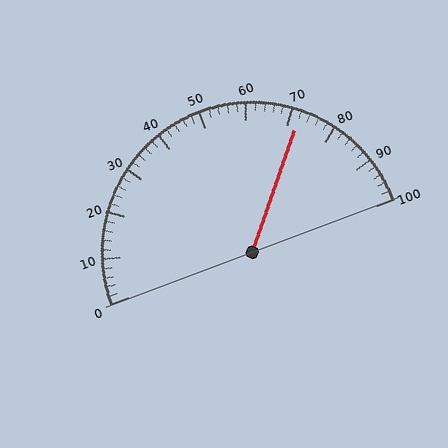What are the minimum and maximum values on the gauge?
The gauge ranges from 0 to 100.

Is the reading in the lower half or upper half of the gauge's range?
The reading is in the upper half of the range (0 to 100).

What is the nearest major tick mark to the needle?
The nearest major tick mark is 70.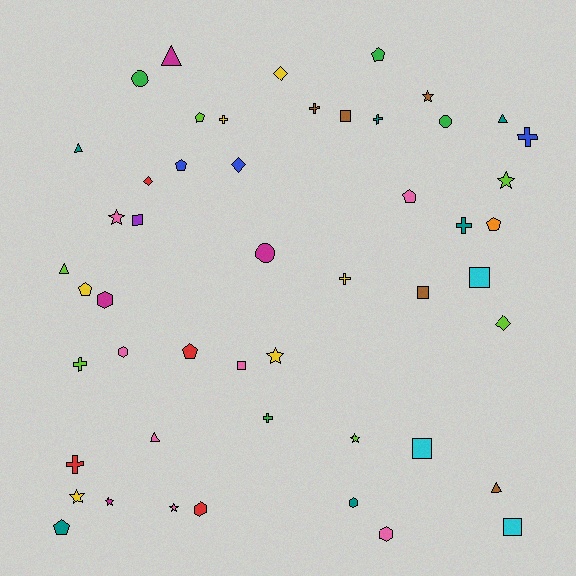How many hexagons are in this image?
There are 5 hexagons.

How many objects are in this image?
There are 50 objects.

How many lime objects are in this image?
There are 6 lime objects.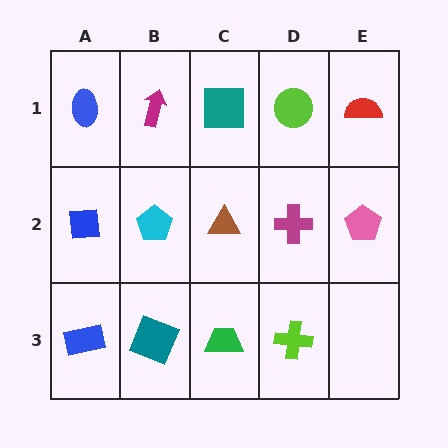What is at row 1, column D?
A lime circle.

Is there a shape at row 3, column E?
No, that cell is empty.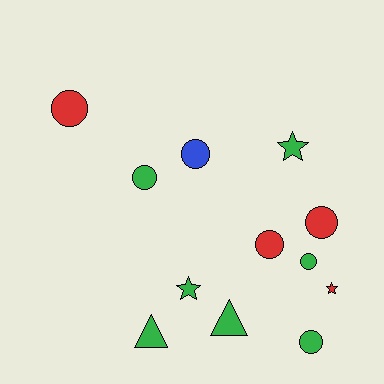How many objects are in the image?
There are 12 objects.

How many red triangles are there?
There are no red triangles.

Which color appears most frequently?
Green, with 7 objects.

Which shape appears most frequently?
Circle, with 7 objects.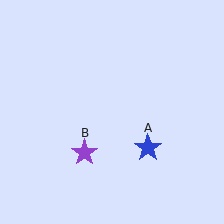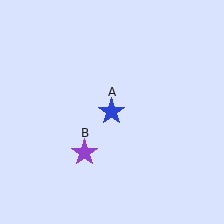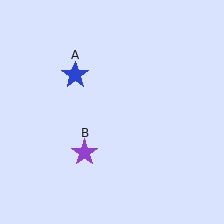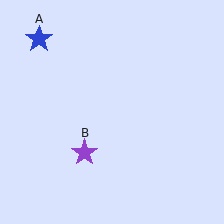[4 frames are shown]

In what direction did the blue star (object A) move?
The blue star (object A) moved up and to the left.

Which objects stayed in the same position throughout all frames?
Purple star (object B) remained stationary.